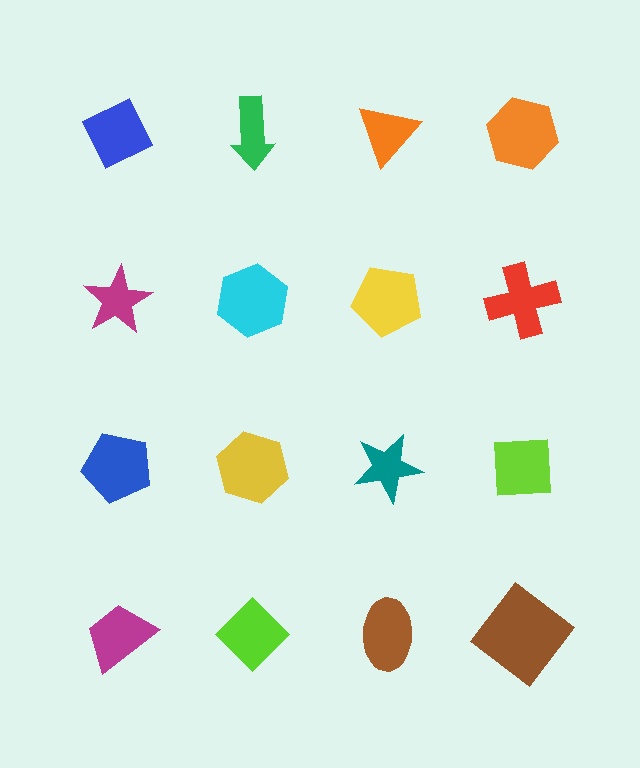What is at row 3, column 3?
A teal star.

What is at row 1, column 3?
An orange triangle.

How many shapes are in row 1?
4 shapes.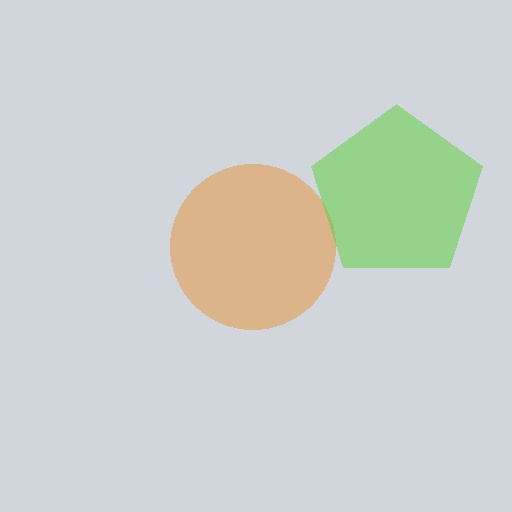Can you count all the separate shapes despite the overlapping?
Yes, there are 2 separate shapes.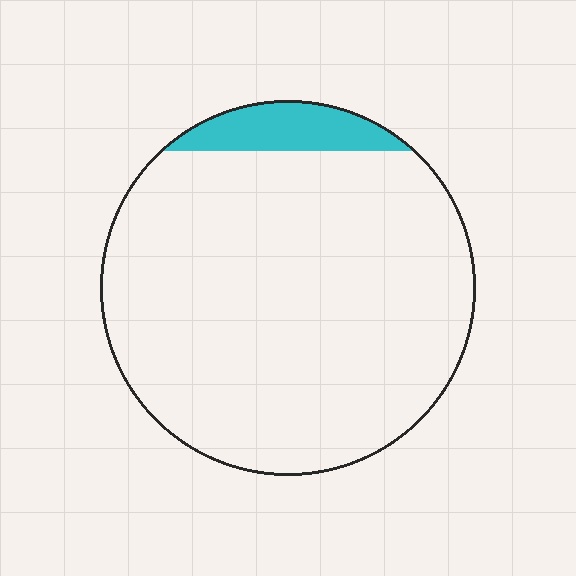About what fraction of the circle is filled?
About one tenth (1/10).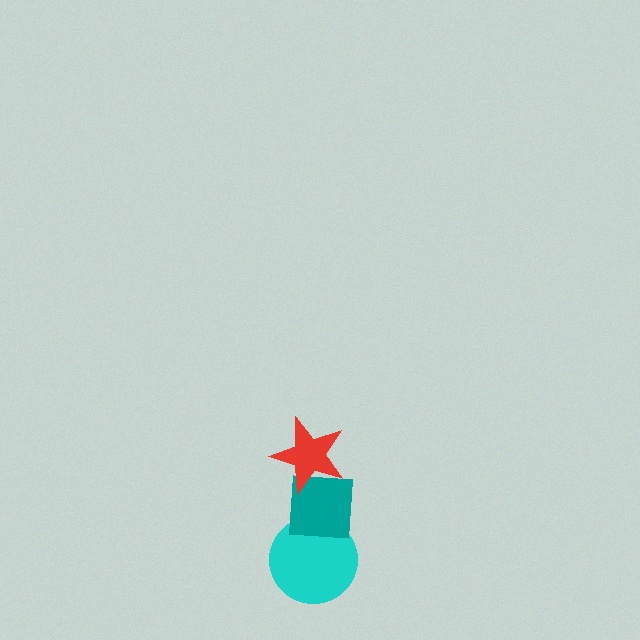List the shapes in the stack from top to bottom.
From top to bottom: the red star, the teal square, the cyan circle.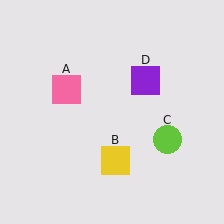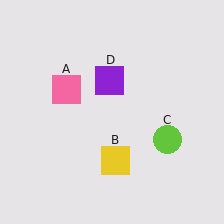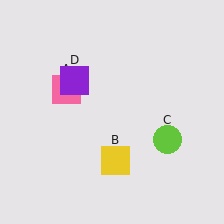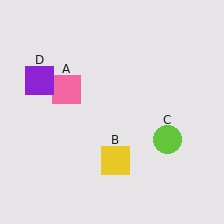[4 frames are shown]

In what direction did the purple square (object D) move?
The purple square (object D) moved left.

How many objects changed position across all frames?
1 object changed position: purple square (object D).